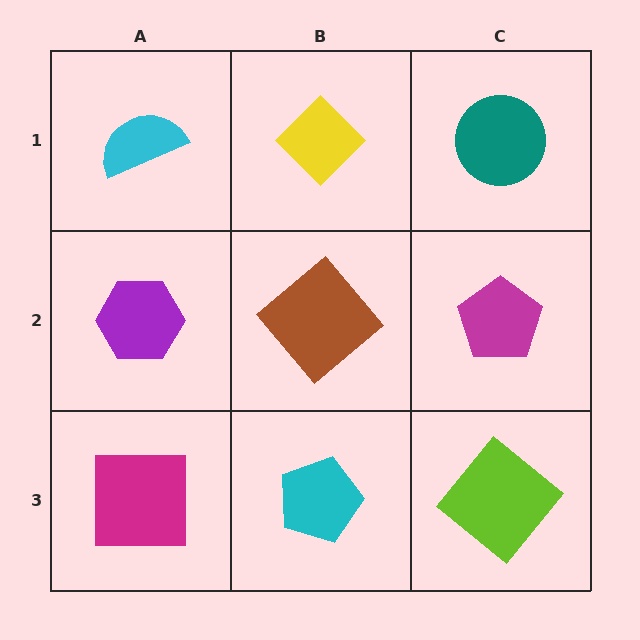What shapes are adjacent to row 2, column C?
A teal circle (row 1, column C), a lime diamond (row 3, column C), a brown diamond (row 2, column B).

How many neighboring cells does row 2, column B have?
4.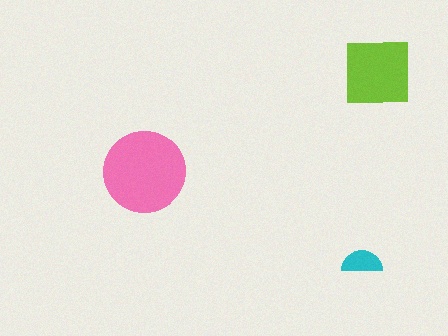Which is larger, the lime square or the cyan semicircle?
The lime square.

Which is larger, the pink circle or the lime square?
The pink circle.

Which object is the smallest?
The cyan semicircle.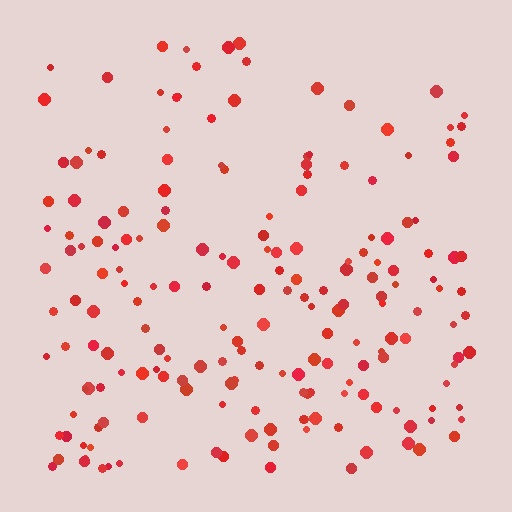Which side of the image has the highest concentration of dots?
The bottom.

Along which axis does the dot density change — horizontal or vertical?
Vertical.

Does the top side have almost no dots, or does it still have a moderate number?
Still a moderate number, just noticeably fewer than the bottom.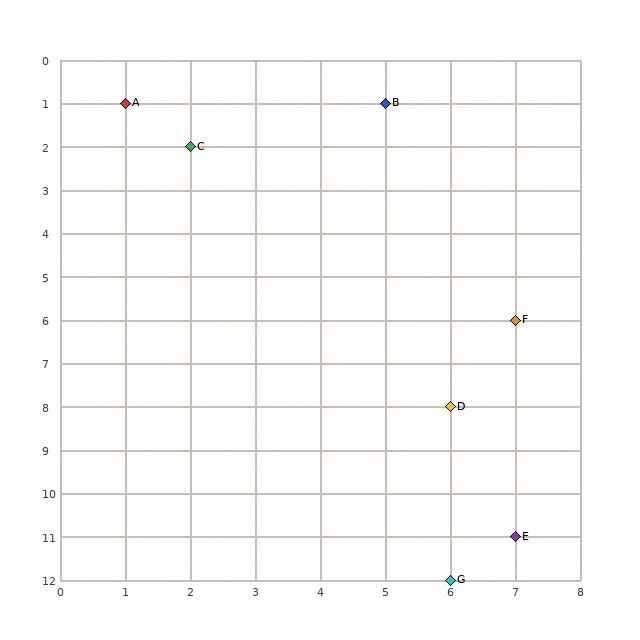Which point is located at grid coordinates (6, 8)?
Point D is at (6, 8).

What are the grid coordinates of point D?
Point D is at grid coordinates (6, 8).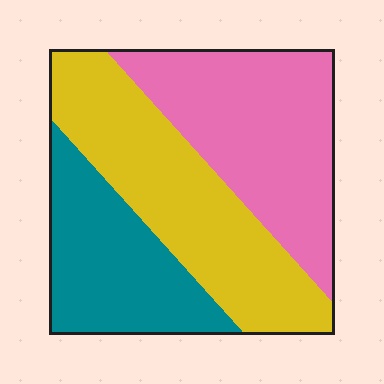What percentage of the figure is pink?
Pink takes up about three eighths (3/8) of the figure.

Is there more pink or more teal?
Pink.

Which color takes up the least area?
Teal, at roughly 25%.